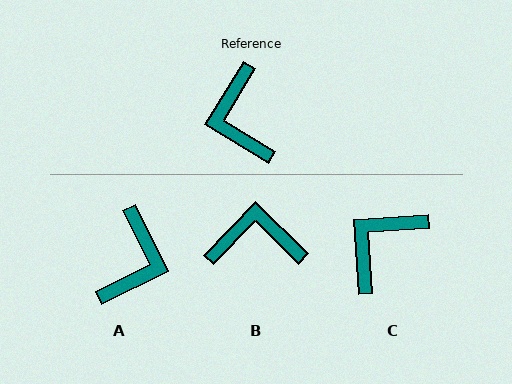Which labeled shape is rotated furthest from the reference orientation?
A, about 148 degrees away.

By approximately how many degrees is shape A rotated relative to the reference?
Approximately 148 degrees counter-clockwise.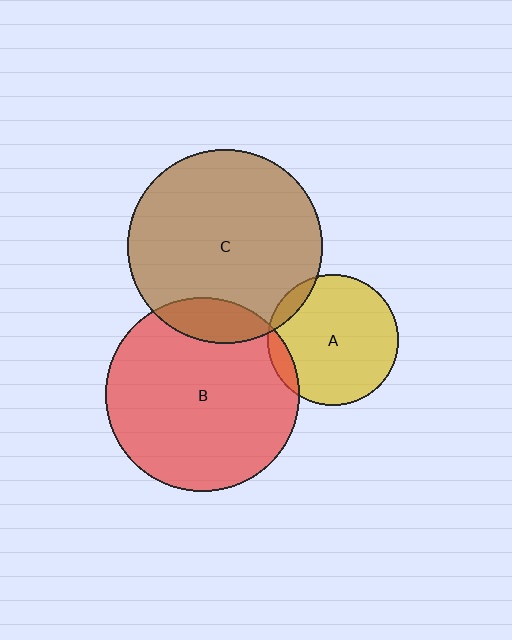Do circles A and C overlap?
Yes.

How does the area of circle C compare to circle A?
Approximately 2.2 times.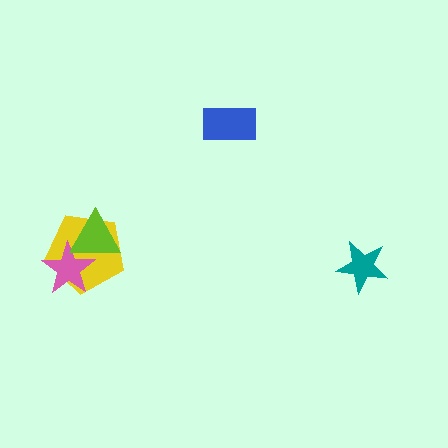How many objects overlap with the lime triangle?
2 objects overlap with the lime triangle.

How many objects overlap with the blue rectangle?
0 objects overlap with the blue rectangle.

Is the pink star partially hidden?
Yes, it is partially covered by another shape.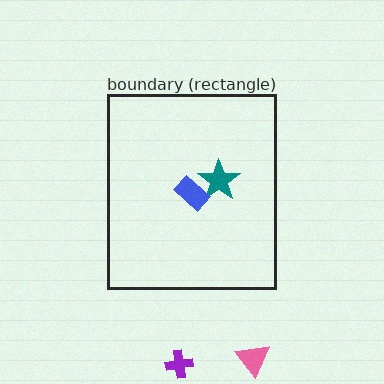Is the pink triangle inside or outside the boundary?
Outside.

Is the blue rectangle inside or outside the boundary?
Inside.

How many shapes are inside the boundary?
2 inside, 2 outside.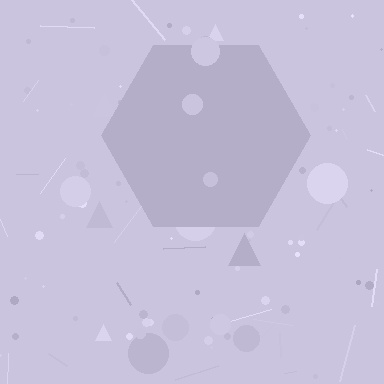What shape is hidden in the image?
A hexagon is hidden in the image.